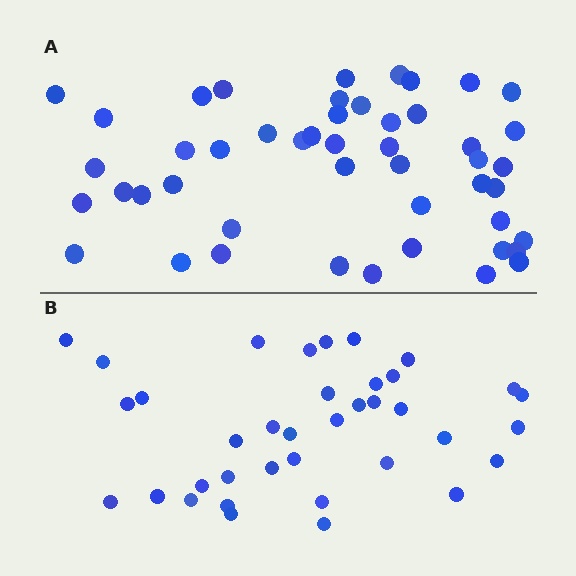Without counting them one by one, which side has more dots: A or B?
Region A (the top region) has more dots.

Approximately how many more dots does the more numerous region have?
Region A has roughly 12 or so more dots than region B.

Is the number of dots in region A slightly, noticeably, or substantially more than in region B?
Region A has noticeably more, but not dramatically so. The ratio is roughly 1.3 to 1.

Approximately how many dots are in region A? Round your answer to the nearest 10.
About 50 dots. (The exact count is 48, which rounds to 50.)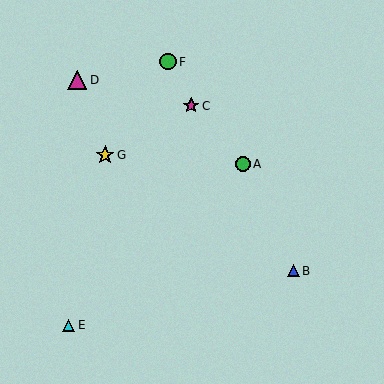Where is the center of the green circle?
The center of the green circle is at (168, 62).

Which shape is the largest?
The magenta triangle (labeled D) is the largest.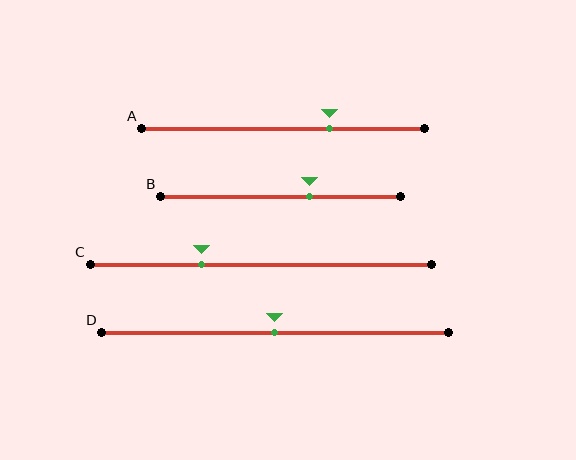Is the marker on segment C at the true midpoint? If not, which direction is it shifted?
No, the marker on segment C is shifted to the left by about 17% of the segment length.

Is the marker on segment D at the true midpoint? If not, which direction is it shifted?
Yes, the marker on segment D is at the true midpoint.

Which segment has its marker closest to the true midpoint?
Segment D has its marker closest to the true midpoint.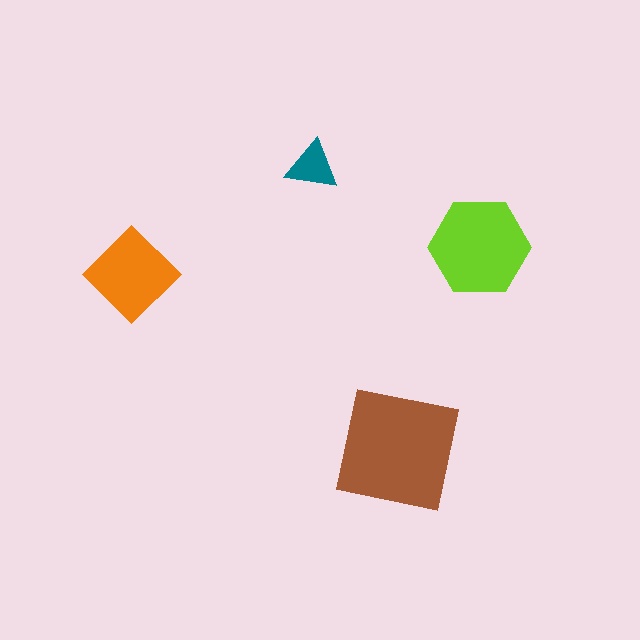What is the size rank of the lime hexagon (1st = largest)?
2nd.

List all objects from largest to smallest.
The brown square, the lime hexagon, the orange diamond, the teal triangle.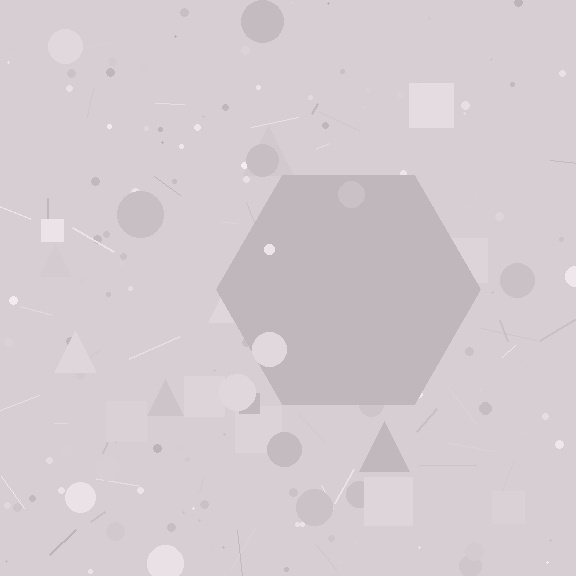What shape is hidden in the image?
A hexagon is hidden in the image.